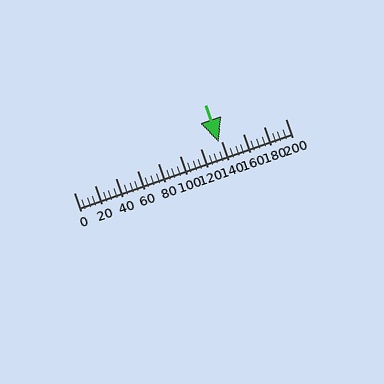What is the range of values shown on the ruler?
The ruler shows values from 0 to 200.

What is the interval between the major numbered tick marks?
The major tick marks are spaced 20 units apart.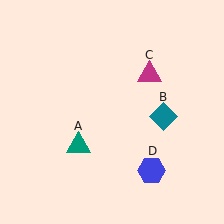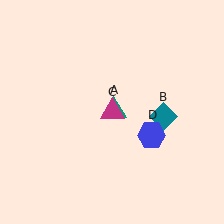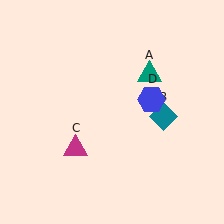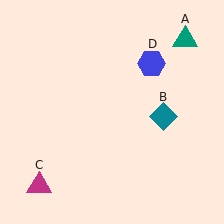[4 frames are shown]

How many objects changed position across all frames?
3 objects changed position: teal triangle (object A), magenta triangle (object C), blue hexagon (object D).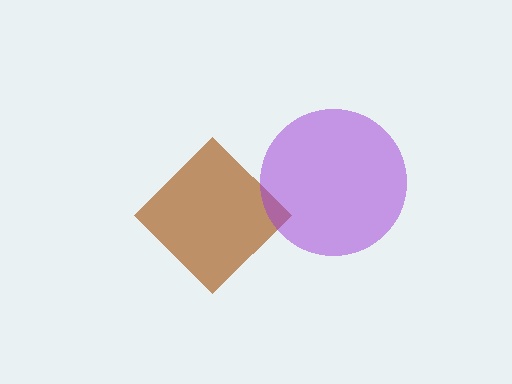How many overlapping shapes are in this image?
There are 2 overlapping shapes in the image.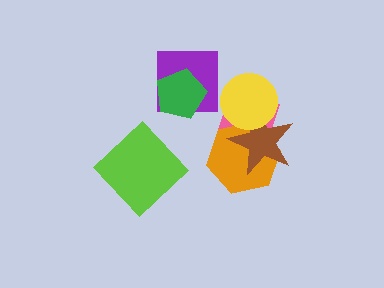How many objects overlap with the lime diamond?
0 objects overlap with the lime diamond.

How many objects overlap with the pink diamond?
3 objects overlap with the pink diamond.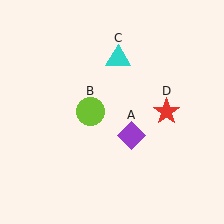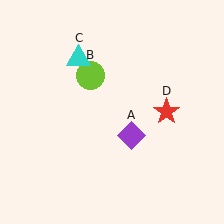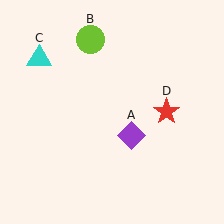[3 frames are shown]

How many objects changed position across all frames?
2 objects changed position: lime circle (object B), cyan triangle (object C).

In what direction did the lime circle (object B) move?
The lime circle (object B) moved up.